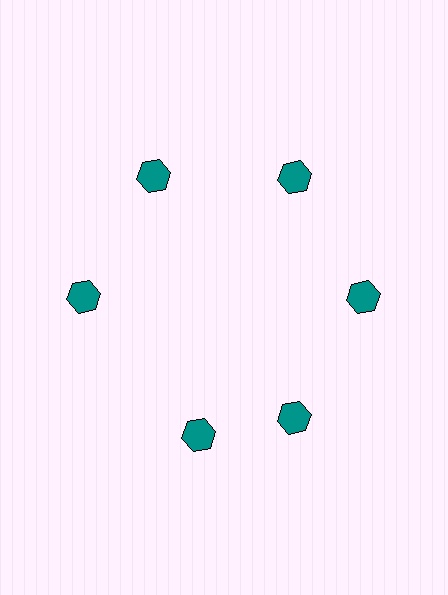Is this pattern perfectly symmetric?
No. The 6 teal hexagons are arranged in a ring, but one element near the 7 o'clock position is rotated out of alignment along the ring, breaking the 6-fold rotational symmetry.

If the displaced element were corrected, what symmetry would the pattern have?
It would have 6-fold rotational symmetry — the pattern would map onto itself every 60 degrees.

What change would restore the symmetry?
The symmetry would be restored by rotating it back into even spacing with its neighbors so that all 6 hexagons sit at equal angles and equal distance from the center.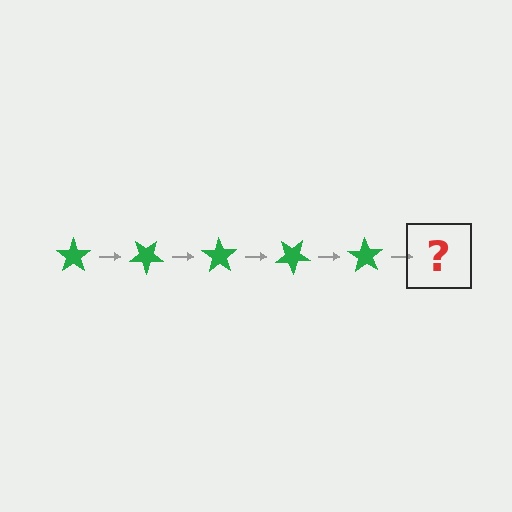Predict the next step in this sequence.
The next step is a green star rotated 175 degrees.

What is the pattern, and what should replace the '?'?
The pattern is that the star rotates 35 degrees each step. The '?' should be a green star rotated 175 degrees.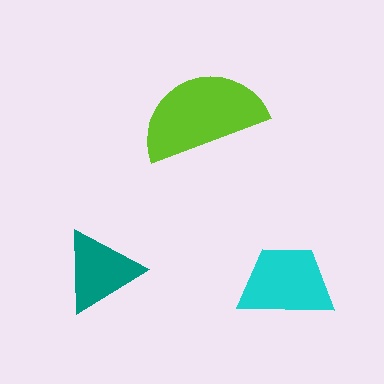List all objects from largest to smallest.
The lime semicircle, the cyan trapezoid, the teal triangle.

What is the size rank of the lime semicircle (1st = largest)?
1st.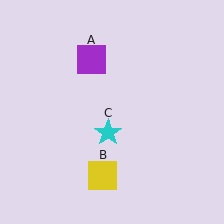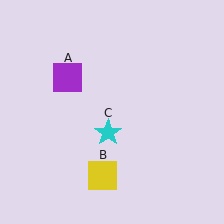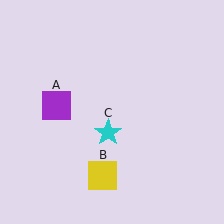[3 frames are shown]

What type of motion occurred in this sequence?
The purple square (object A) rotated counterclockwise around the center of the scene.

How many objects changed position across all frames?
1 object changed position: purple square (object A).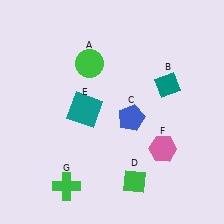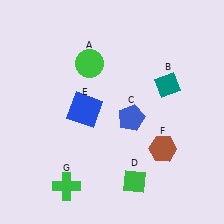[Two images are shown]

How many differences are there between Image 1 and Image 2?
There are 2 differences between the two images.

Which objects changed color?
E changed from teal to blue. F changed from pink to brown.